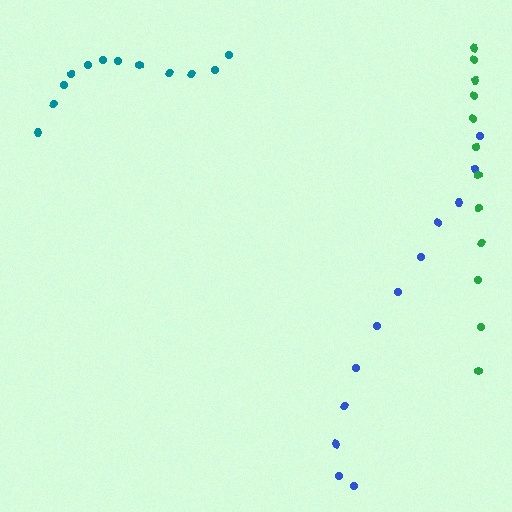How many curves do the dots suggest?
There are 3 distinct paths.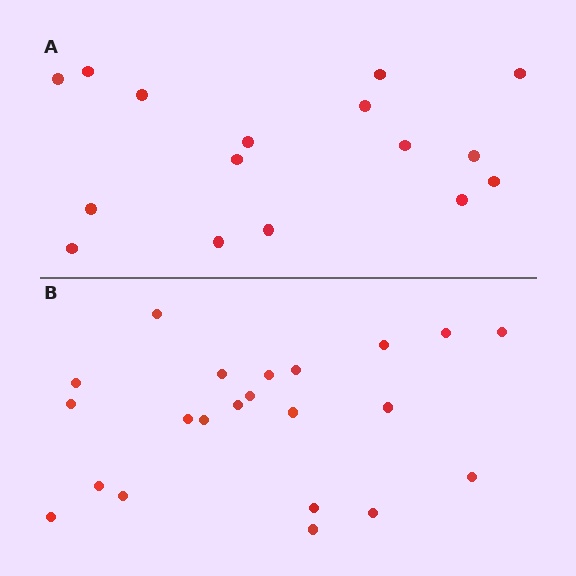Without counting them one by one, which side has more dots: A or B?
Region B (the bottom region) has more dots.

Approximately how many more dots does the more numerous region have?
Region B has about 6 more dots than region A.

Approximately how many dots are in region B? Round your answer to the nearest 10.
About 20 dots. (The exact count is 22, which rounds to 20.)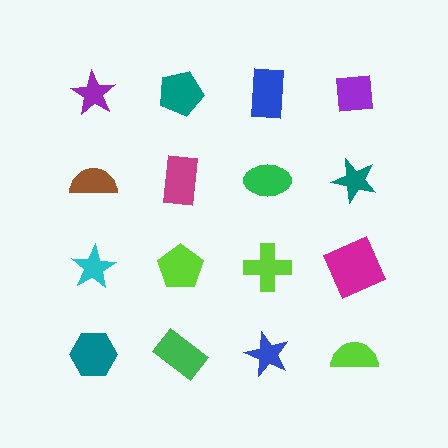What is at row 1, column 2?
A teal pentagon.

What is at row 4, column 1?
A teal hexagon.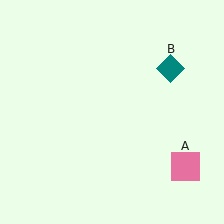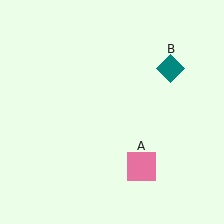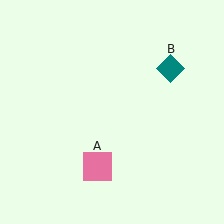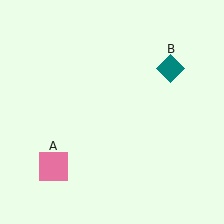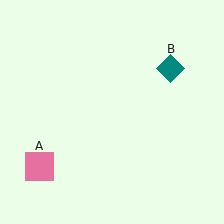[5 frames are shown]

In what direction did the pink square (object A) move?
The pink square (object A) moved left.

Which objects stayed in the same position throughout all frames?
Teal diamond (object B) remained stationary.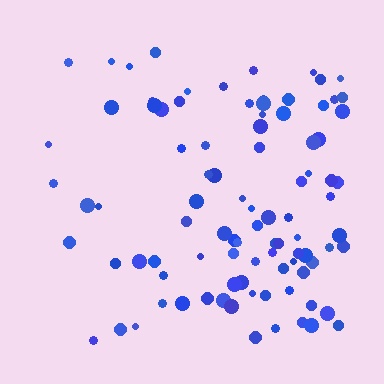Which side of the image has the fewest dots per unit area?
The left.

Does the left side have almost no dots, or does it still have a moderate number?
Still a moderate number, just noticeably fewer than the right.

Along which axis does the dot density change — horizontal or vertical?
Horizontal.